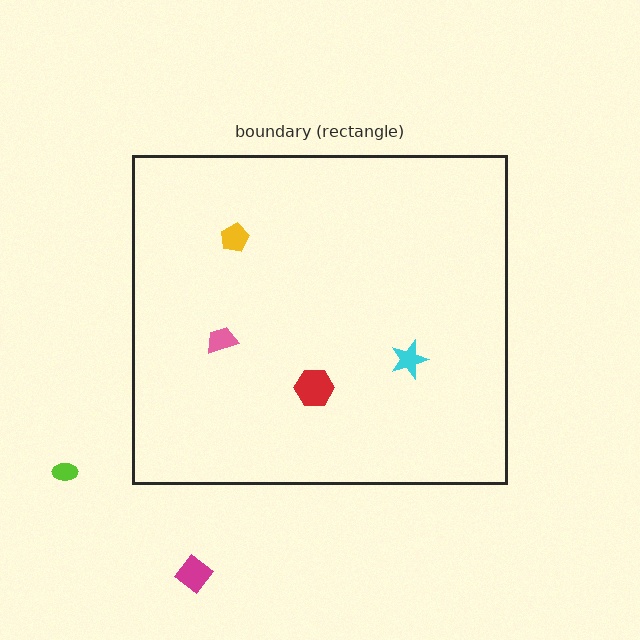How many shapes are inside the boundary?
4 inside, 2 outside.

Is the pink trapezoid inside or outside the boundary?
Inside.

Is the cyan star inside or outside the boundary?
Inside.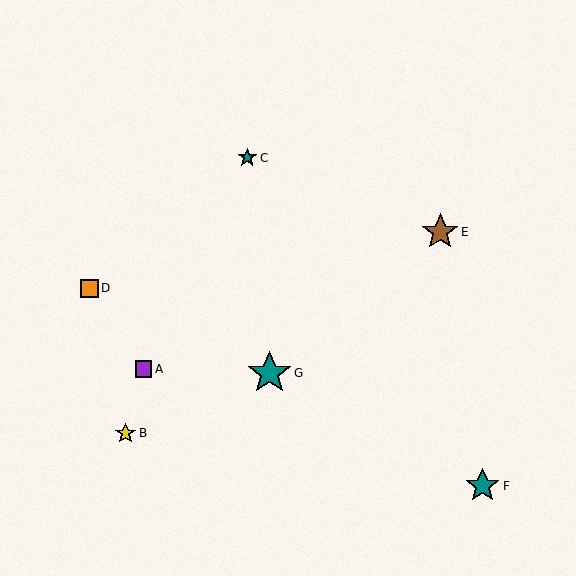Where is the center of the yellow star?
The center of the yellow star is at (125, 434).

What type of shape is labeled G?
Shape G is a teal star.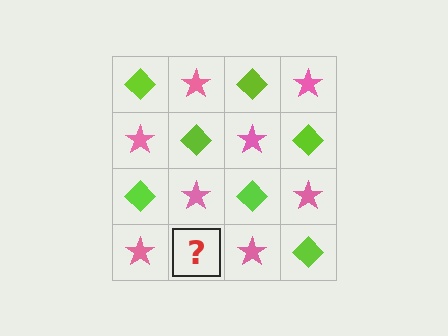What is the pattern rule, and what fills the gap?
The rule is that it alternates lime diamond and pink star in a checkerboard pattern. The gap should be filled with a lime diamond.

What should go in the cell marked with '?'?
The missing cell should contain a lime diamond.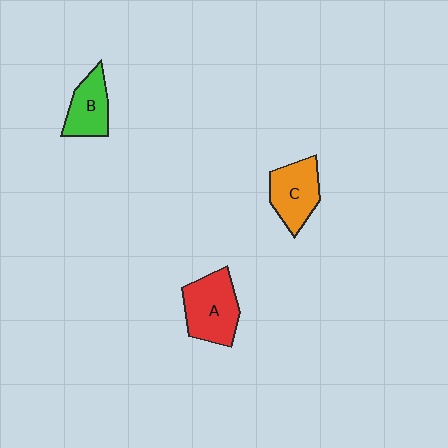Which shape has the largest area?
Shape A (red).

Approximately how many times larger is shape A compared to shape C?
Approximately 1.2 times.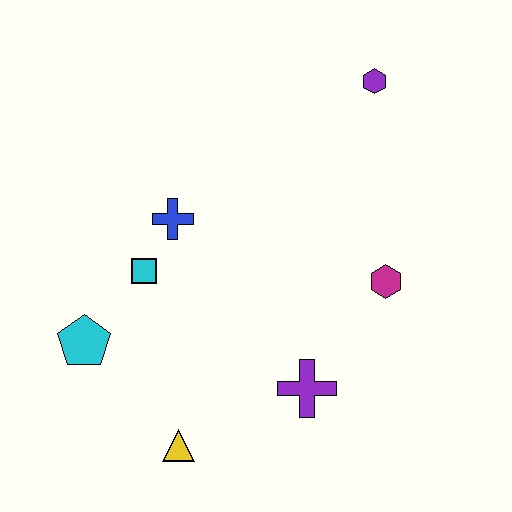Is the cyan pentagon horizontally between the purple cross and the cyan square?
No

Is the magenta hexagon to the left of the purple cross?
No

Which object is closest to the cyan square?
The blue cross is closest to the cyan square.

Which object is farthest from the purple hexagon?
The yellow triangle is farthest from the purple hexagon.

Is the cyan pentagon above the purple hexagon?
No